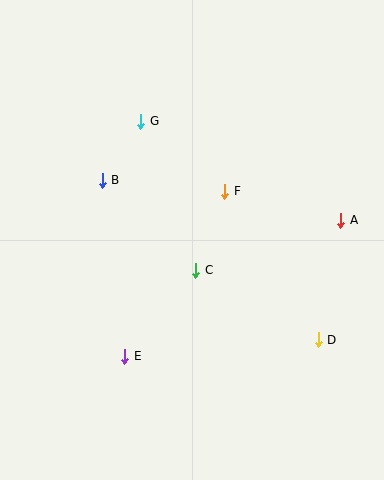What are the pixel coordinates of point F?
Point F is at (225, 191).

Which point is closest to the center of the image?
Point C at (196, 270) is closest to the center.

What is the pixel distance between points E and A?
The distance between E and A is 256 pixels.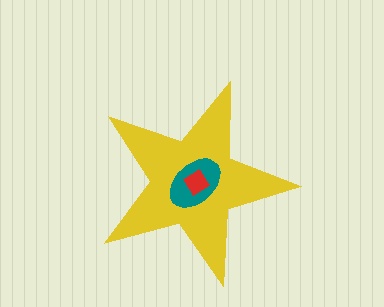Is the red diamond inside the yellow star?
Yes.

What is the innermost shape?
The red diamond.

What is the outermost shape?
The yellow star.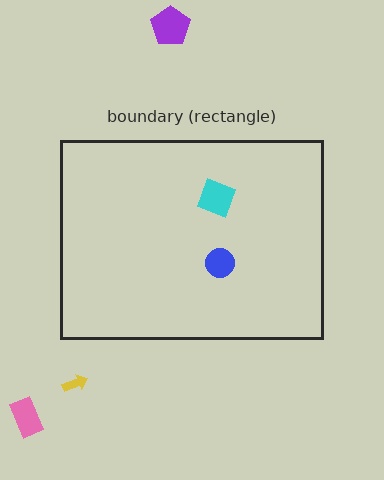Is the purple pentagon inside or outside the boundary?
Outside.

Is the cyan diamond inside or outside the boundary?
Inside.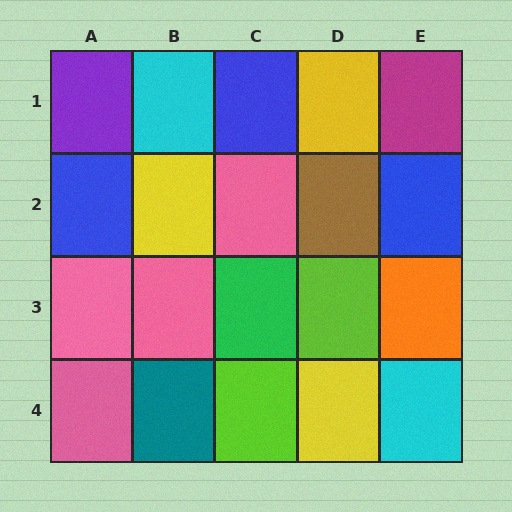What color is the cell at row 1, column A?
Purple.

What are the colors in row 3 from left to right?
Pink, pink, green, lime, orange.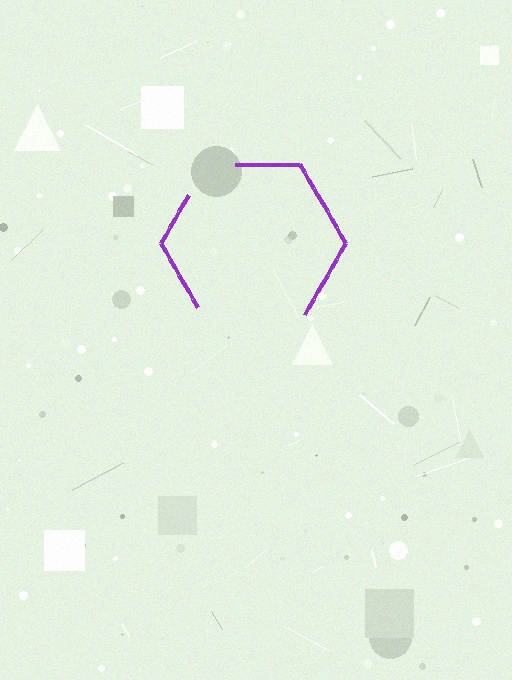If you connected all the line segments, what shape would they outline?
They would outline a hexagon.